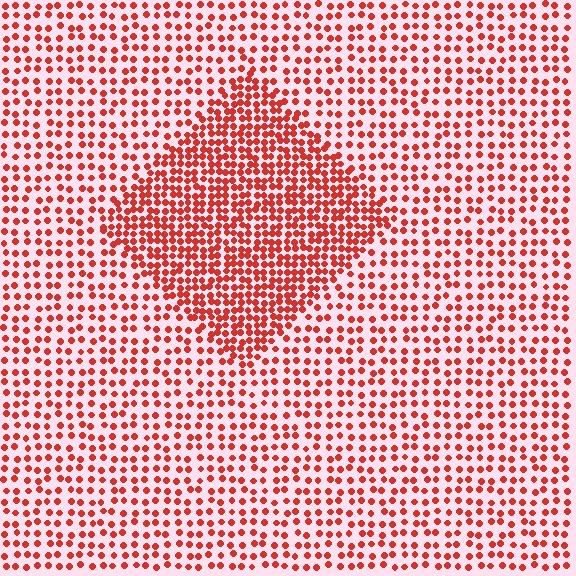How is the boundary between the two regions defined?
The boundary is defined by a change in element density (approximately 2.0x ratio). All elements are the same color, size, and shape.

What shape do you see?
I see a diamond.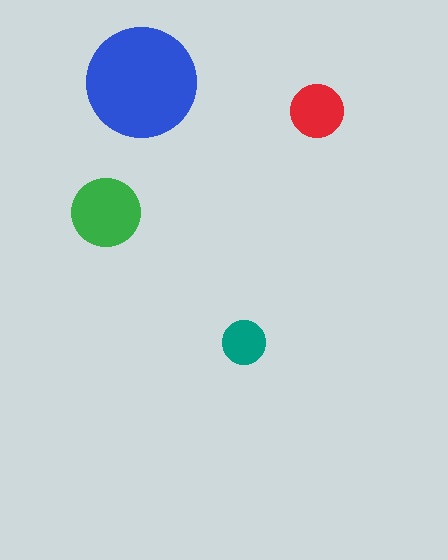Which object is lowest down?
The teal circle is bottommost.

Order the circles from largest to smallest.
the blue one, the green one, the red one, the teal one.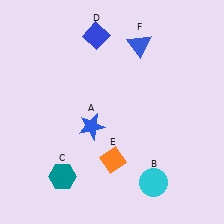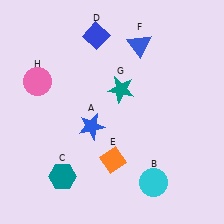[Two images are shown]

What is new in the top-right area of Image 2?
A teal star (G) was added in the top-right area of Image 2.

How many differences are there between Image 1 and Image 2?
There are 2 differences between the two images.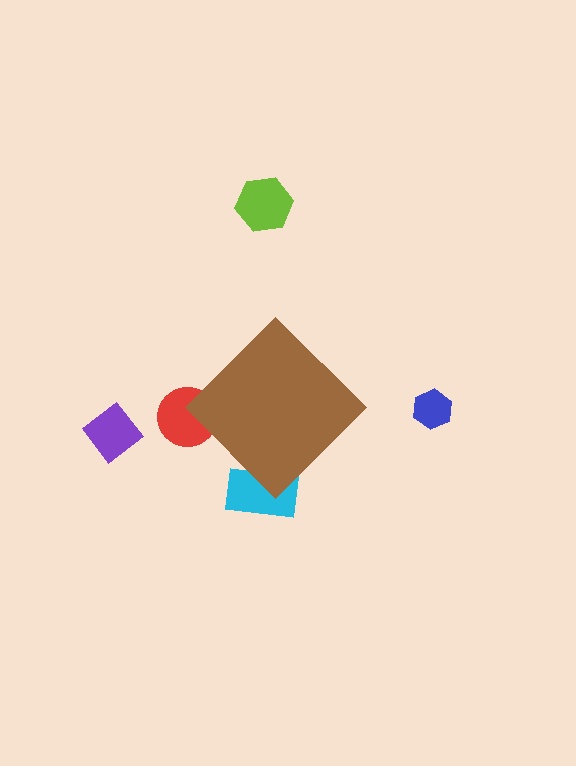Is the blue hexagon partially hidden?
No, the blue hexagon is fully visible.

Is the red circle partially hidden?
Yes, the red circle is partially hidden behind the brown diamond.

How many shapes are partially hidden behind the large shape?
2 shapes are partially hidden.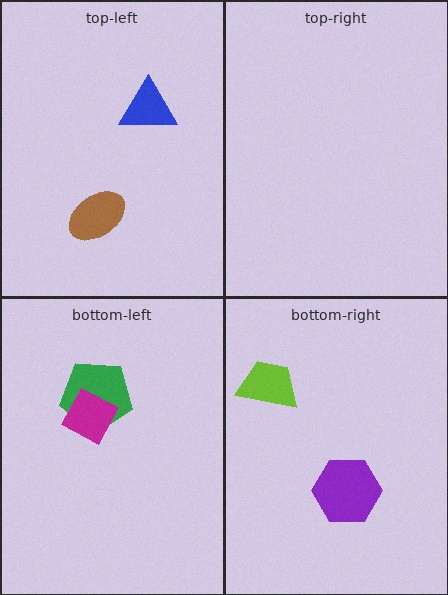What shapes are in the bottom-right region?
The lime trapezoid, the purple hexagon.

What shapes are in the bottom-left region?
The green pentagon, the magenta diamond.